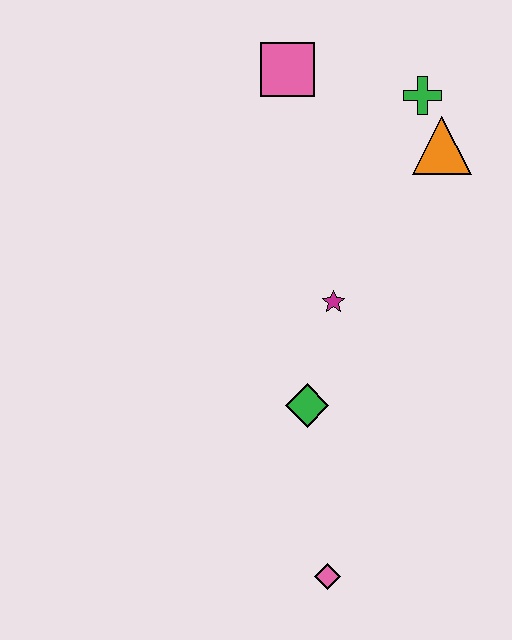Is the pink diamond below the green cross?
Yes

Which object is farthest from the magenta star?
The pink diamond is farthest from the magenta star.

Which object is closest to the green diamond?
The magenta star is closest to the green diamond.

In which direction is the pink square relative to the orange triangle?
The pink square is to the left of the orange triangle.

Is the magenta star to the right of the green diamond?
Yes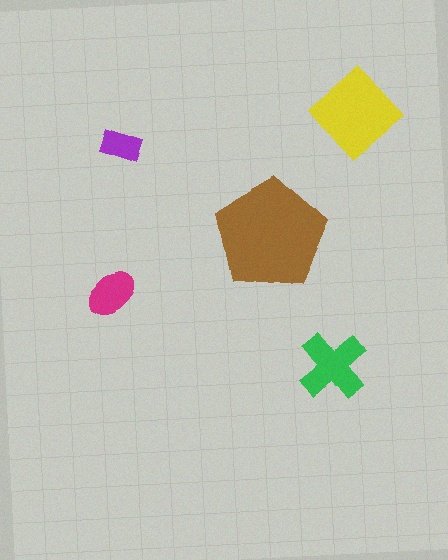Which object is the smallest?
The purple rectangle.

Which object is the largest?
The brown pentagon.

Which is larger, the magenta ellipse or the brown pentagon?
The brown pentagon.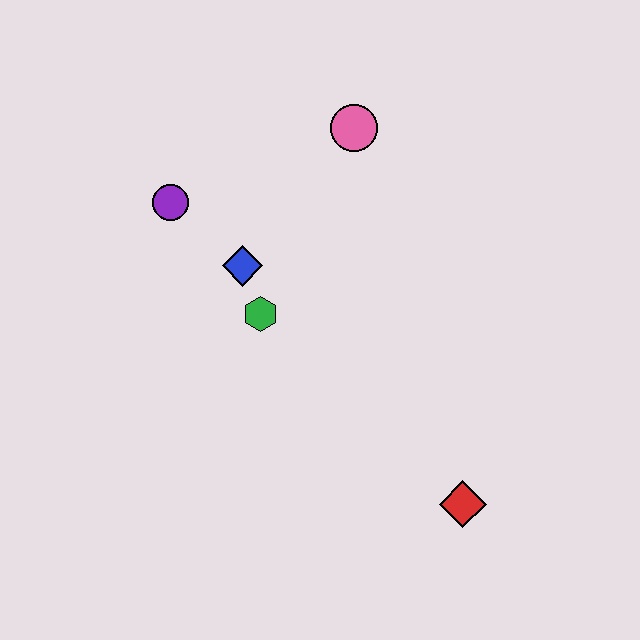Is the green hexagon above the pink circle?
No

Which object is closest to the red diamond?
The green hexagon is closest to the red diamond.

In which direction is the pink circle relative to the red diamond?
The pink circle is above the red diamond.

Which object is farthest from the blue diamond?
The red diamond is farthest from the blue diamond.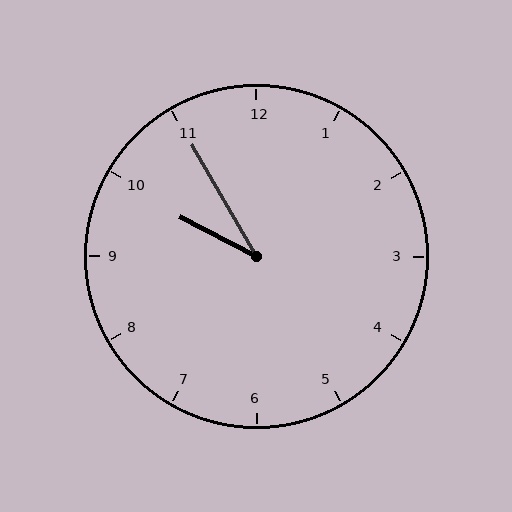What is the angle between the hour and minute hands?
Approximately 32 degrees.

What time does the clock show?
9:55.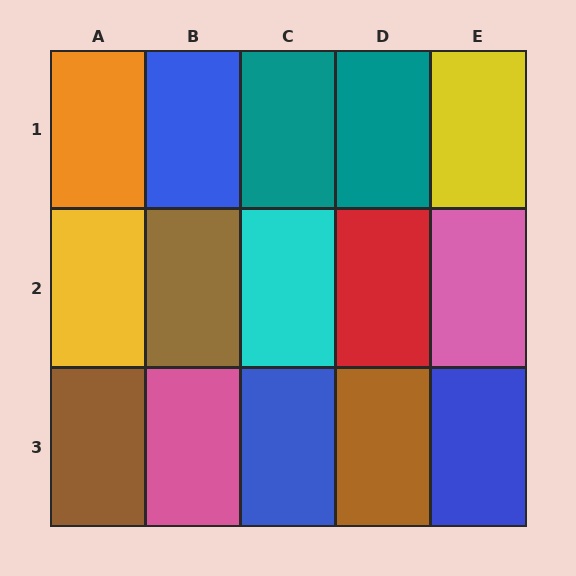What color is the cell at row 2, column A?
Yellow.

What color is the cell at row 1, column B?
Blue.